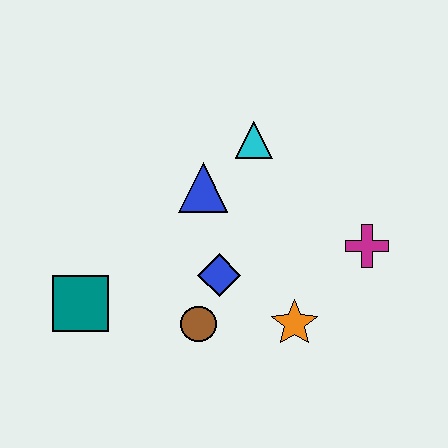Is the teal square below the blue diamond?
Yes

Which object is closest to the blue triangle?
The cyan triangle is closest to the blue triangle.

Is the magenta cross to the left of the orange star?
No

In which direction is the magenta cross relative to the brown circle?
The magenta cross is to the right of the brown circle.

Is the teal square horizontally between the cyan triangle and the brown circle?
No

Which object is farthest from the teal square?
The magenta cross is farthest from the teal square.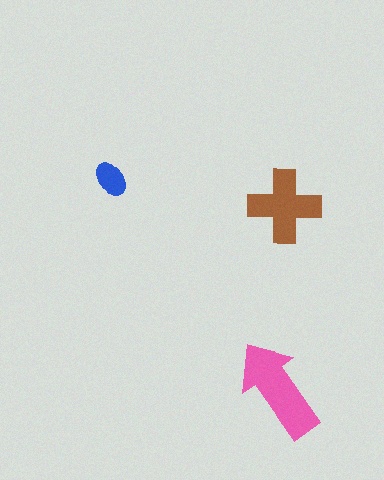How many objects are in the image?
There are 3 objects in the image.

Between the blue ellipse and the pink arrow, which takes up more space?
The pink arrow.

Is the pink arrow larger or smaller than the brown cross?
Larger.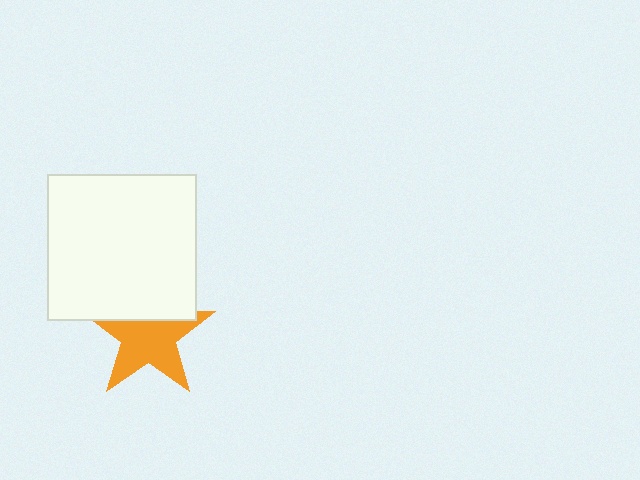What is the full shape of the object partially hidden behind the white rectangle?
The partially hidden object is an orange star.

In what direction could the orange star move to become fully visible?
The orange star could move down. That would shift it out from behind the white rectangle entirely.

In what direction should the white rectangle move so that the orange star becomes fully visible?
The white rectangle should move up. That is the shortest direction to clear the overlap and leave the orange star fully visible.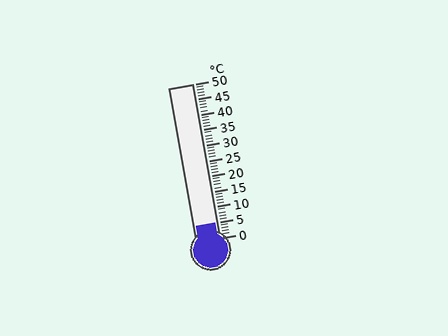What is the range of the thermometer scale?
The thermometer scale ranges from 0°C to 50°C.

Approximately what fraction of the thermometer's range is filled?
The thermometer is filled to approximately 10% of its range.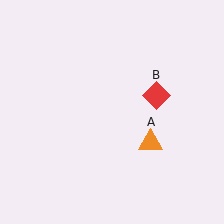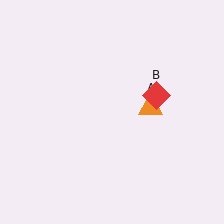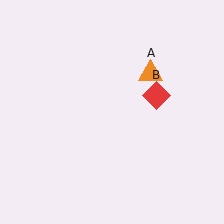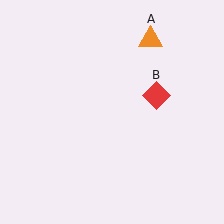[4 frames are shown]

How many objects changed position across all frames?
1 object changed position: orange triangle (object A).